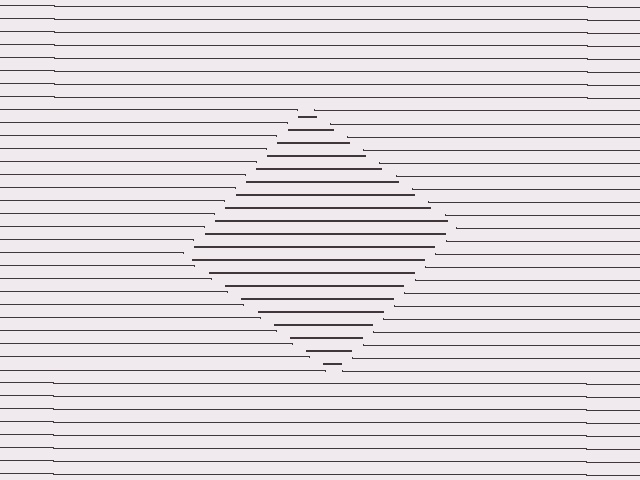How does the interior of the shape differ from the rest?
The interior of the shape contains the same grating, shifted by half a period — the contour is defined by the phase discontinuity where line-ends from the inner and outer gratings abut.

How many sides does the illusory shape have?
4 sides — the line-ends trace a square.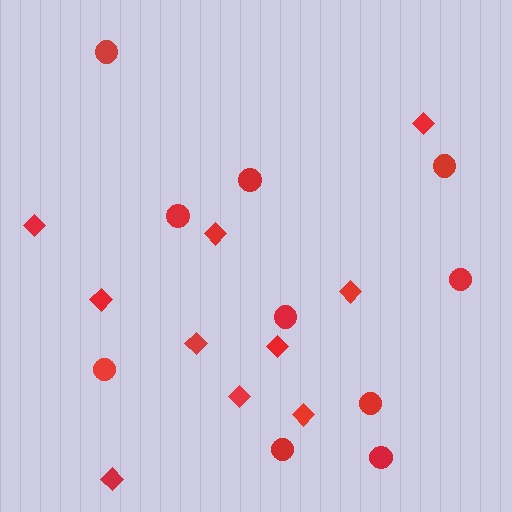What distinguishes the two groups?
There are 2 groups: one group of diamonds (10) and one group of circles (10).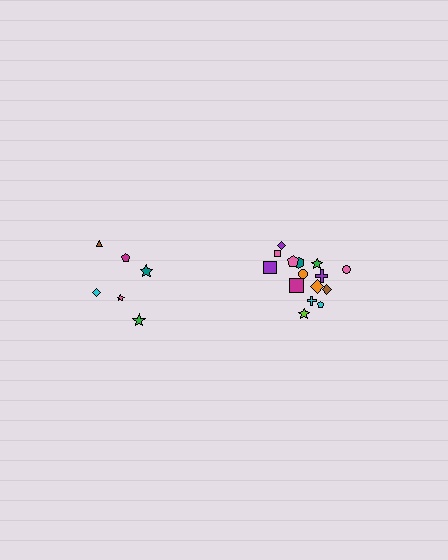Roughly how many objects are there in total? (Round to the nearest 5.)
Roughly 20 objects in total.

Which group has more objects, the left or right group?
The right group.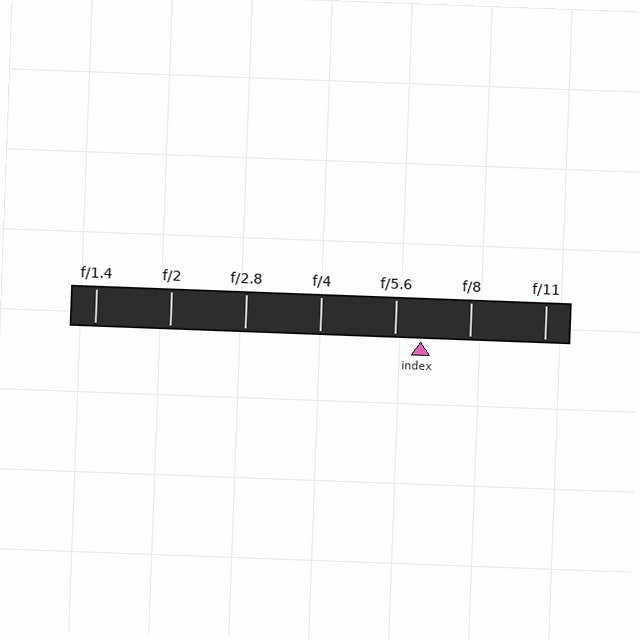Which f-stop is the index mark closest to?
The index mark is closest to f/5.6.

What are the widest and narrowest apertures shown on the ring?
The widest aperture shown is f/1.4 and the narrowest is f/11.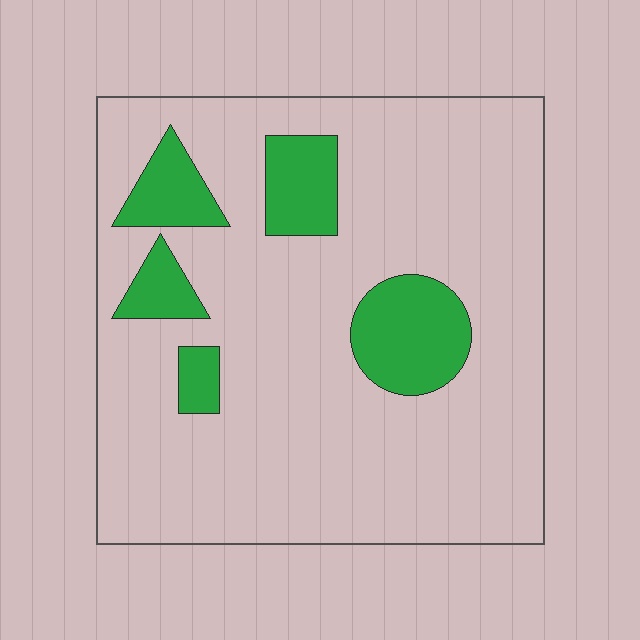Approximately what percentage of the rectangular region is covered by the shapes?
Approximately 15%.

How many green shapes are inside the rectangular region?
5.